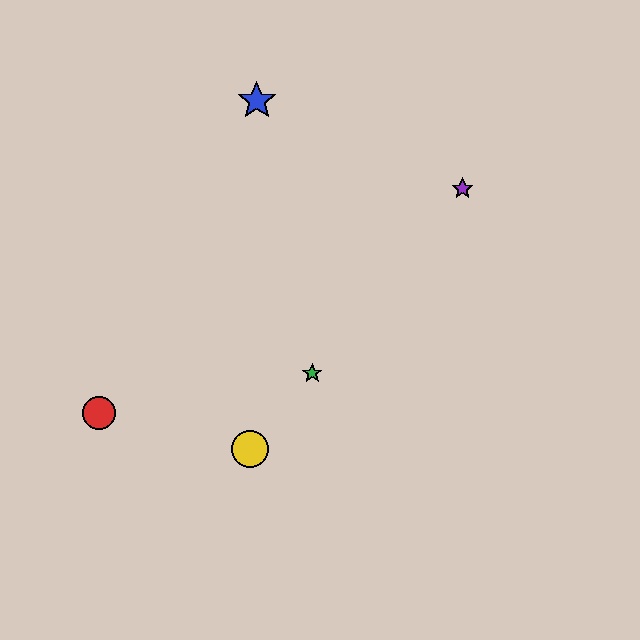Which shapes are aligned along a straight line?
The green star, the yellow circle, the purple star are aligned along a straight line.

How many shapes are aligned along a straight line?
3 shapes (the green star, the yellow circle, the purple star) are aligned along a straight line.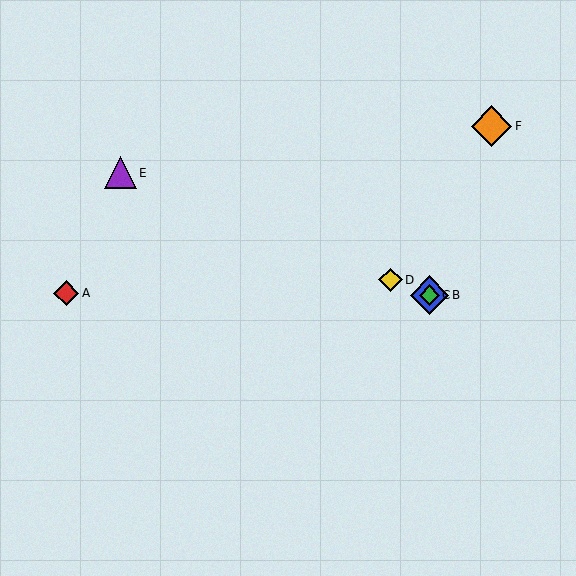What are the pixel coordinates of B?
Object B is at (429, 295).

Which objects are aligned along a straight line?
Objects B, C, D, E are aligned along a straight line.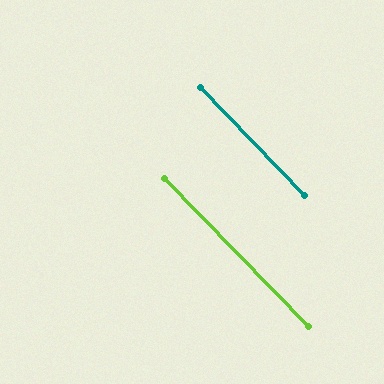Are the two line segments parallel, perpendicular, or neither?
Parallel — their directions differ by only 0.4°.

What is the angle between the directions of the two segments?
Approximately 0 degrees.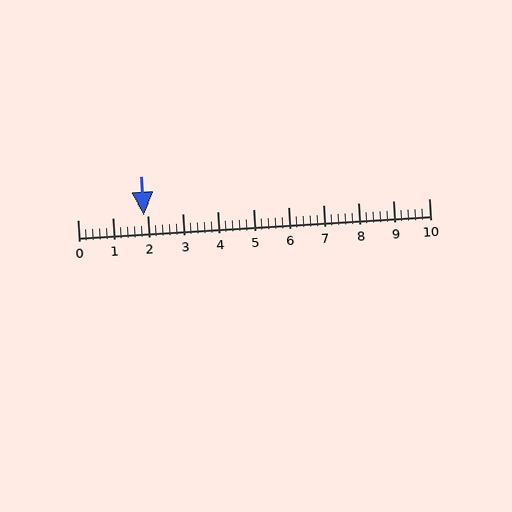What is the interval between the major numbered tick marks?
The major tick marks are spaced 1 units apart.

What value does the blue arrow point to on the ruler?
The blue arrow points to approximately 1.9.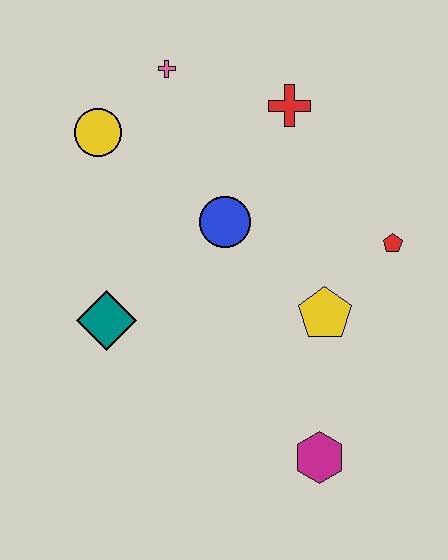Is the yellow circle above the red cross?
No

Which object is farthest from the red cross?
The magenta hexagon is farthest from the red cross.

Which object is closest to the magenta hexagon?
The yellow pentagon is closest to the magenta hexagon.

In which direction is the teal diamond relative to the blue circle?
The teal diamond is to the left of the blue circle.